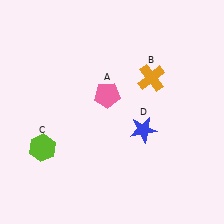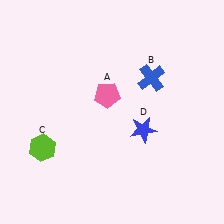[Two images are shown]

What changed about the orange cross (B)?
In Image 1, B is orange. In Image 2, it changed to blue.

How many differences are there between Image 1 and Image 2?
There is 1 difference between the two images.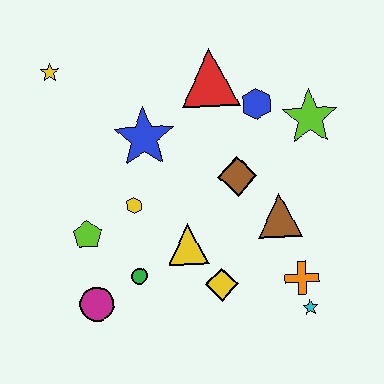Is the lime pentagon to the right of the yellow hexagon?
No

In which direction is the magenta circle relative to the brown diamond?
The magenta circle is to the left of the brown diamond.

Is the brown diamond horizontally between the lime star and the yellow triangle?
Yes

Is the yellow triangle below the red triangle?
Yes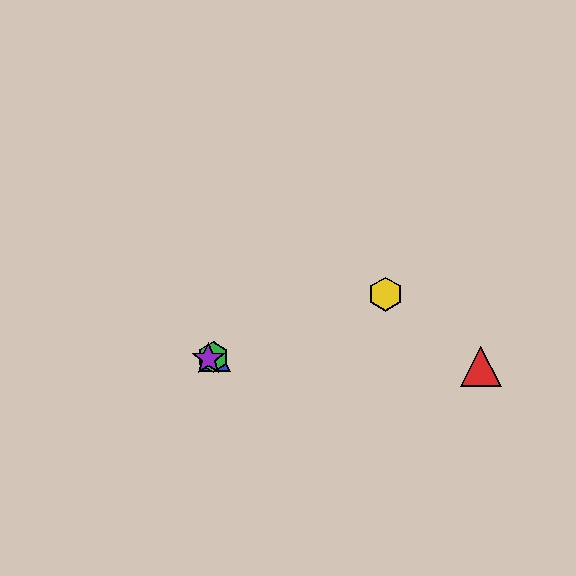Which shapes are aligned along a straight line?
The blue triangle, the green hexagon, the yellow hexagon, the purple star are aligned along a straight line.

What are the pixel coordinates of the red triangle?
The red triangle is at (481, 366).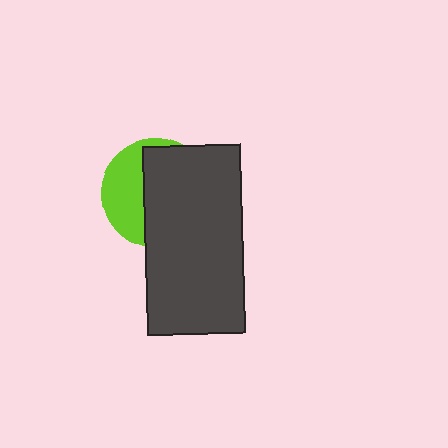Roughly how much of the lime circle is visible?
A small part of it is visible (roughly 37%).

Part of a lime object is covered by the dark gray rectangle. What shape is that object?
It is a circle.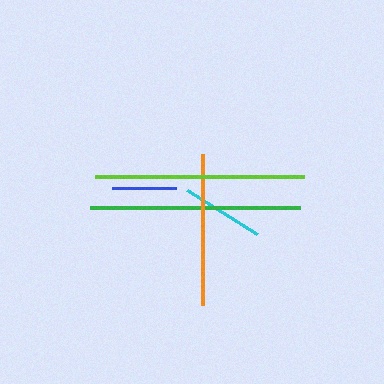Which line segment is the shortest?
The blue line is the shortest at approximately 64 pixels.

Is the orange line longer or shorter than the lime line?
The lime line is longer than the orange line.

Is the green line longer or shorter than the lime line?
The green line is longer than the lime line.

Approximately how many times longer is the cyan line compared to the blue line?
The cyan line is approximately 1.3 times the length of the blue line.